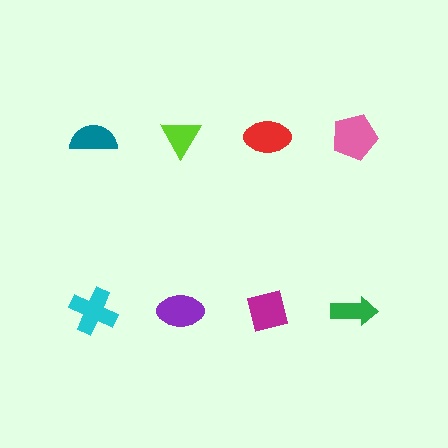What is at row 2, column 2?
A purple ellipse.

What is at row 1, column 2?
A lime triangle.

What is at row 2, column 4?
A green arrow.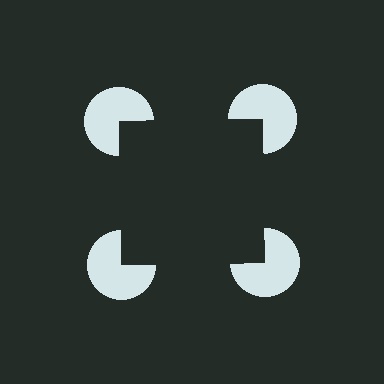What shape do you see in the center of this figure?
An illusory square — its edges are inferred from the aligned wedge cuts in the pac-man discs, not physically drawn.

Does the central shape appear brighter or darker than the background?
It typically appears slightly darker than the background, even though no actual brightness change is drawn.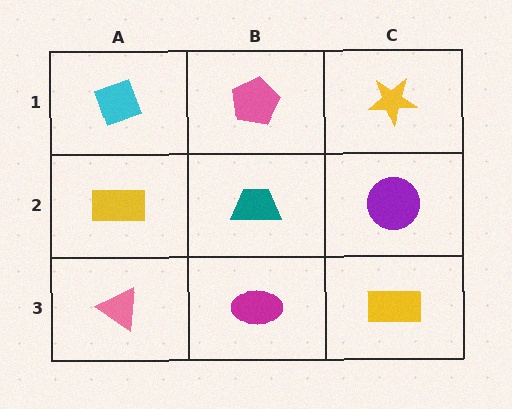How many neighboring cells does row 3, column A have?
2.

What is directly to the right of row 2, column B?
A purple circle.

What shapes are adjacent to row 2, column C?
A yellow star (row 1, column C), a yellow rectangle (row 3, column C), a teal trapezoid (row 2, column B).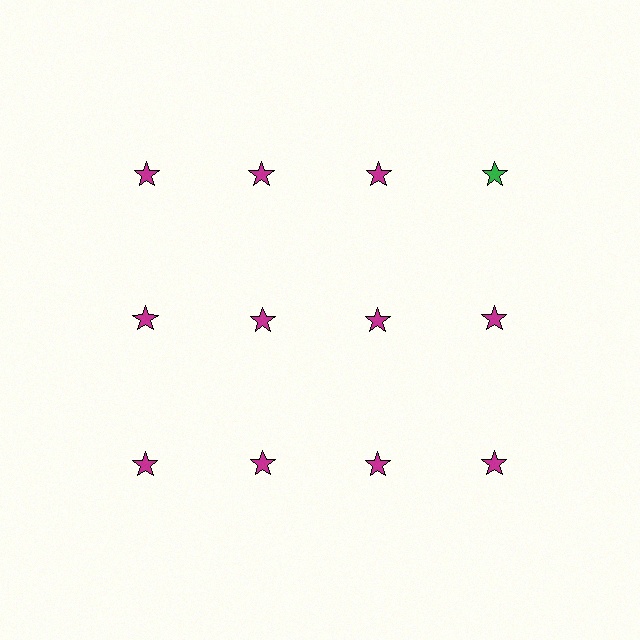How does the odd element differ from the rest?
It has a different color: green instead of magenta.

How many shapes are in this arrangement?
There are 12 shapes arranged in a grid pattern.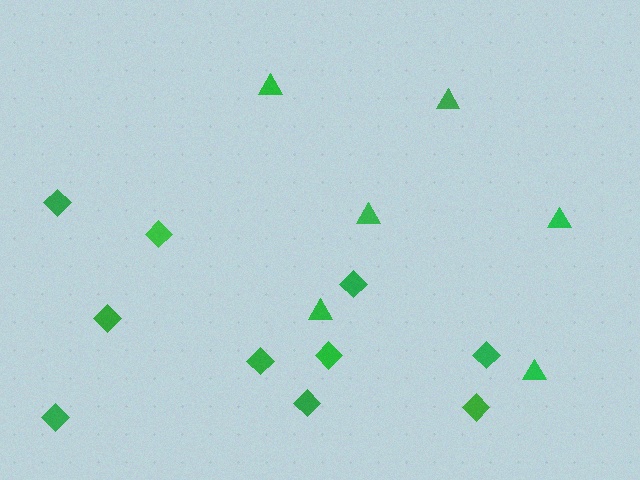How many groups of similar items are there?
There are 2 groups: one group of diamonds (10) and one group of triangles (6).